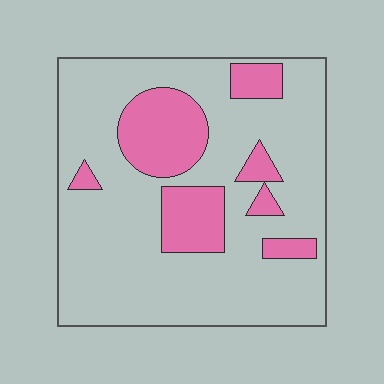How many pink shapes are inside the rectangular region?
7.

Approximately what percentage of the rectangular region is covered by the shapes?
Approximately 20%.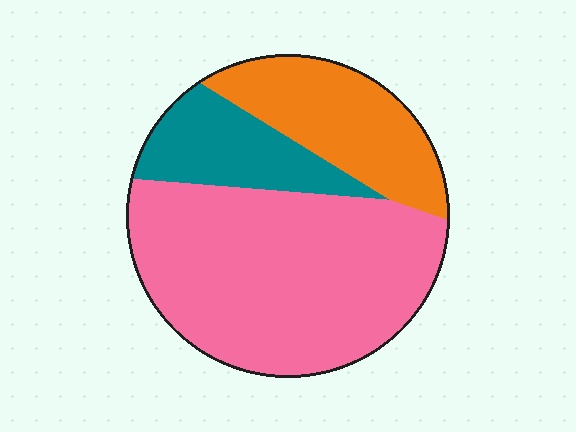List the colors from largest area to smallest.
From largest to smallest: pink, orange, teal.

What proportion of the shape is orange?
Orange takes up about one quarter (1/4) of the shape.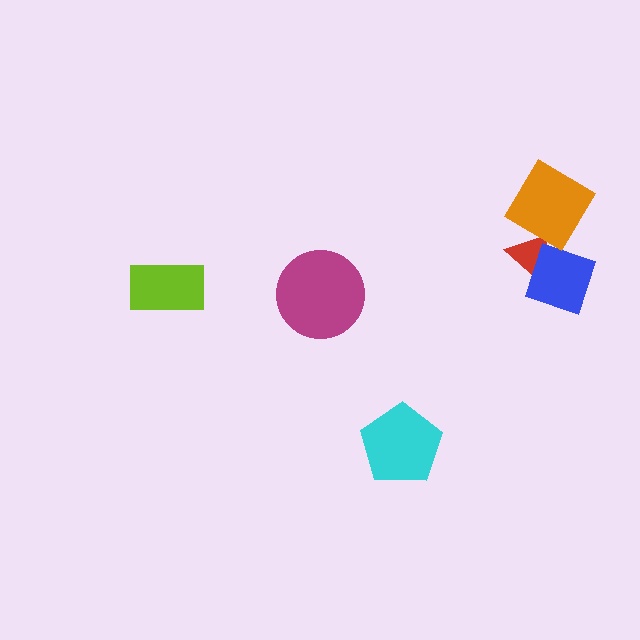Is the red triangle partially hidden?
Yes, it is partially covered by another shape.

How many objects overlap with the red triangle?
2 objects overlap with the red triangle.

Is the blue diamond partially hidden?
Yes, it is partially covered by another shape.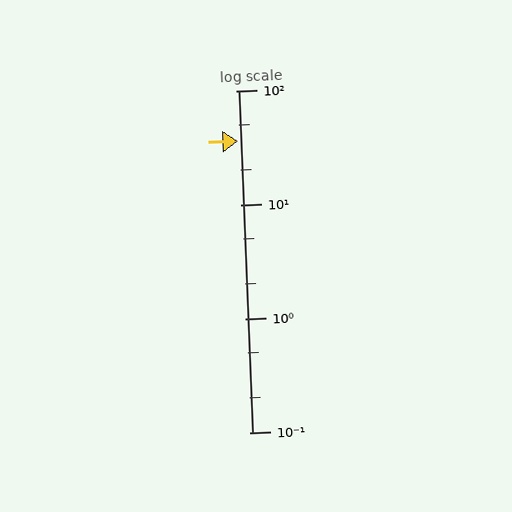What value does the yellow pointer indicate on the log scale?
The pointer indicates approximately 36.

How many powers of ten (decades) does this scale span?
The scale spans 3 decades, from 0.1 to 100.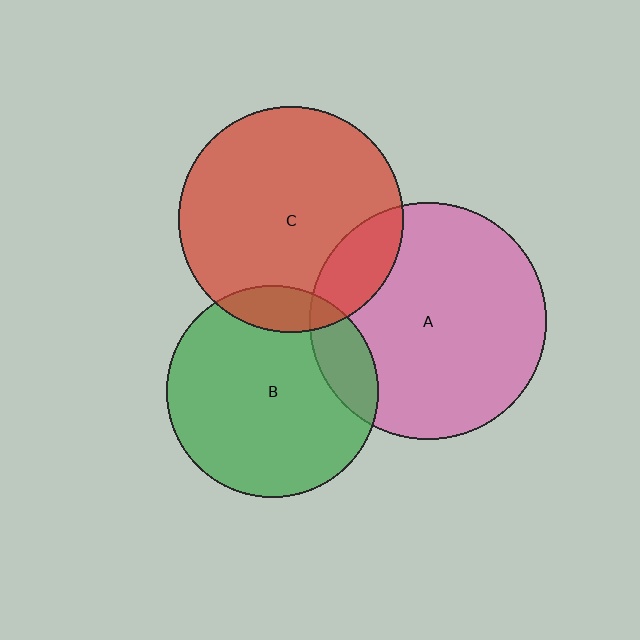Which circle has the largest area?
Circle A (pink).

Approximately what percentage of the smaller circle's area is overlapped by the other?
Approximately 15%.